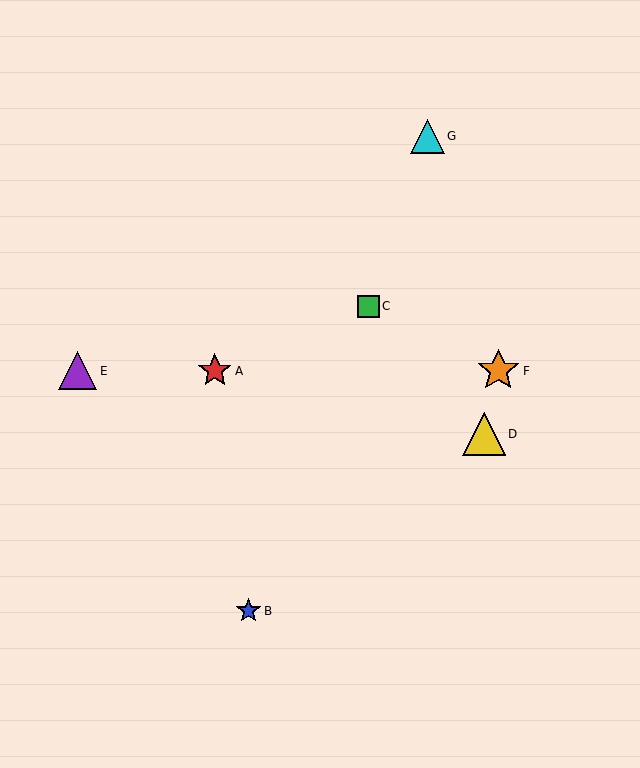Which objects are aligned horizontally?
Objects A, E, F are aligned horizontally.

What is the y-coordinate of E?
Object E is at y≈371.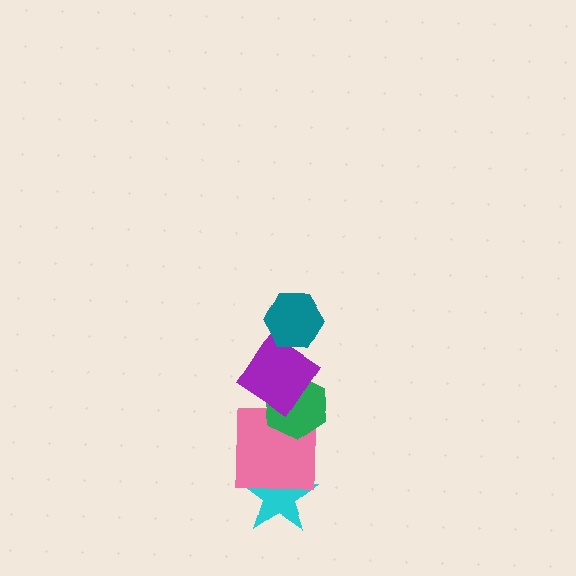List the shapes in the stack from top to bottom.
From top to bottom: the teal hexagon, the purple diamond, the green hexagon, the pink square, the cyan star.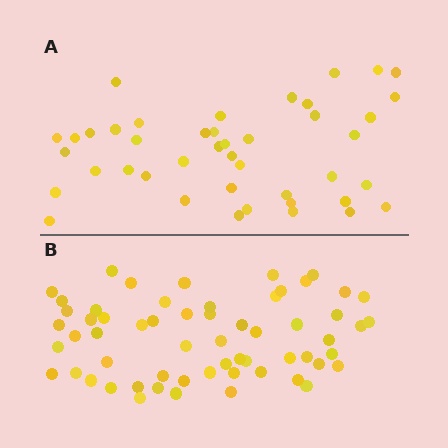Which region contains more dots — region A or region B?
Region B (the bottom region) has more dots.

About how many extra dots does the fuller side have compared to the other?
Region B has approximately 15 more dots than region A.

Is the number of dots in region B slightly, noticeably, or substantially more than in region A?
Region B has noticeably more, but not dramatically so. The ratio is roughly 1.4 to 1.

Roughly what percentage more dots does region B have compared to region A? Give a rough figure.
About 40% more.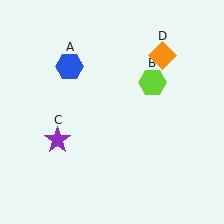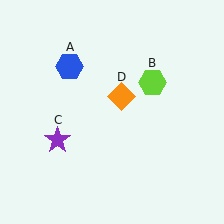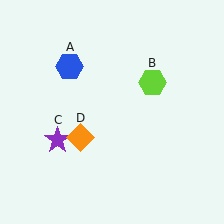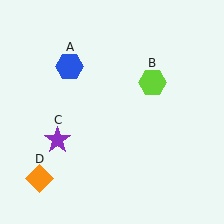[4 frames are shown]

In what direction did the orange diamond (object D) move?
The orange diamond (object D) moved down and to the left.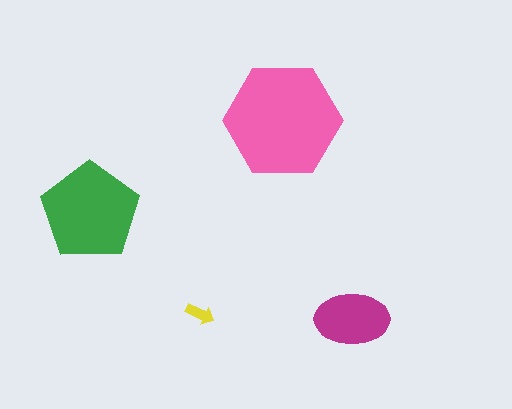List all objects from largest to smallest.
The pink hexagon, the green pentagon, the magenta ellipse, the yellow arrow.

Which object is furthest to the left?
The green pentagon is leftmost.